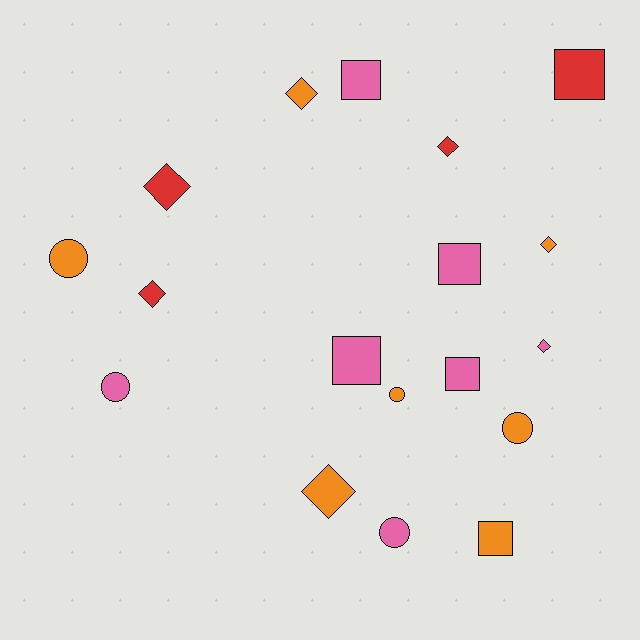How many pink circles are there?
There are 2 pink circles.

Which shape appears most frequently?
Diamond, with 7 objects.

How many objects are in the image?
There are 18 objects.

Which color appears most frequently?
Orange, with 7 objects.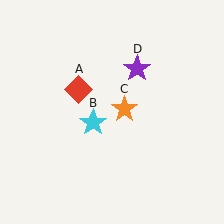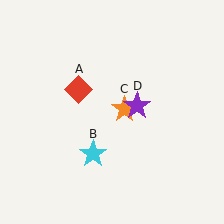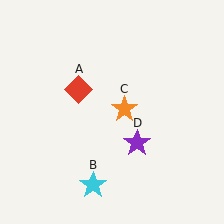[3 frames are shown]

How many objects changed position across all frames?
2 objects changed position: cyan star (object B), purple star (object D).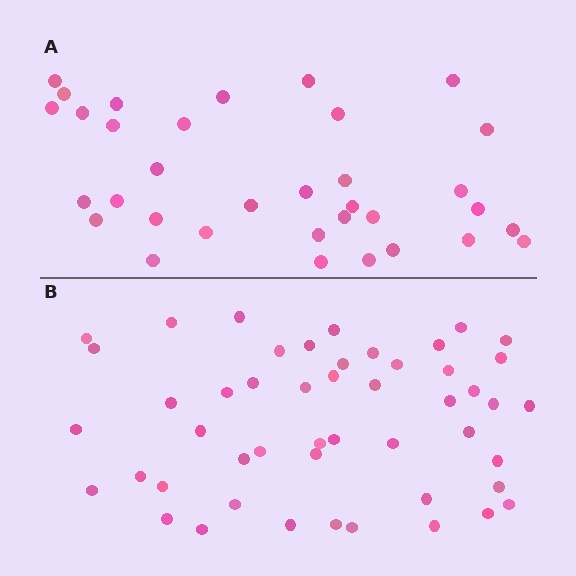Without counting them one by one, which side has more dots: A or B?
Region B (the bottom region) has more dots.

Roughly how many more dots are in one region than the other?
Region B has approximately 15 more dots than region A.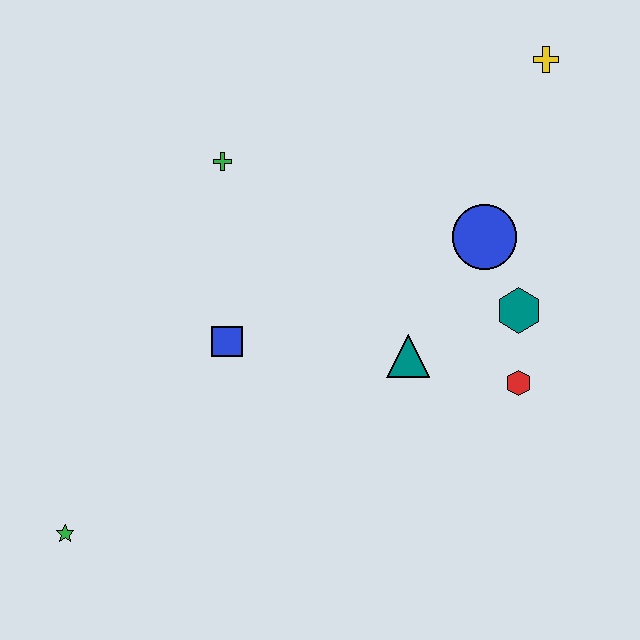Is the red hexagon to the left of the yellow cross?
Yes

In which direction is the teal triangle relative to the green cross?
The teal triangle is below the green cross.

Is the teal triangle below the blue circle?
Yes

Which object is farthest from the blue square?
The yellow cross is farthest from the blue square.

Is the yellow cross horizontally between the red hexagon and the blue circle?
No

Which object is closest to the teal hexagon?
The red hexagon is closest to the teal hexagon.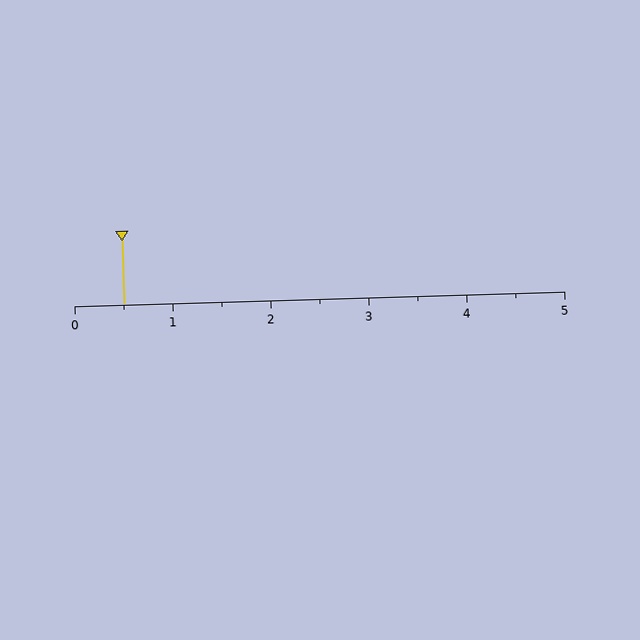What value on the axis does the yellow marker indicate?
The marker indicates approximately 0.5.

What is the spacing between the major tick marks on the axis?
The major ticks are spaced 1 apart.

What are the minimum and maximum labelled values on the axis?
The axis runs from 0 to 5.